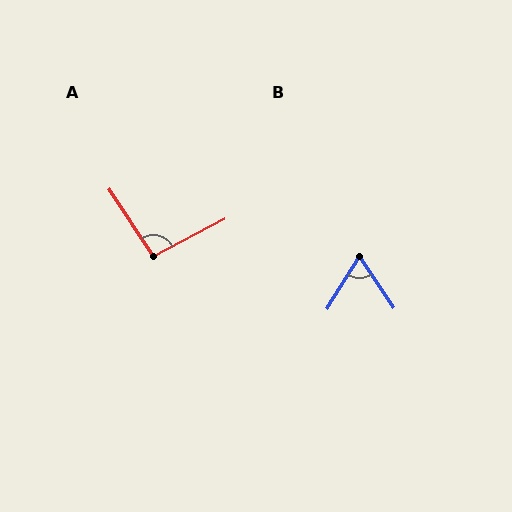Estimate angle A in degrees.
Approximately 96 degrees.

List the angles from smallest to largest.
B (65°), A (96°).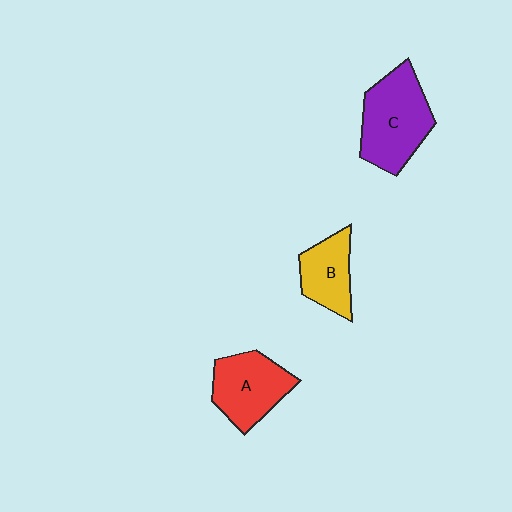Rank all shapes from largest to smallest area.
From largest to smallest: C (purple), A (red), B (yellow).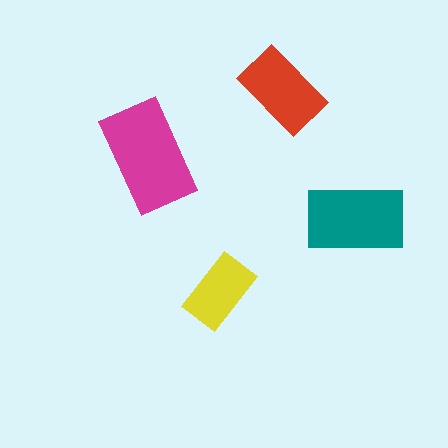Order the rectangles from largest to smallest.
the magenta one, the teal one, the red one, the yellow one.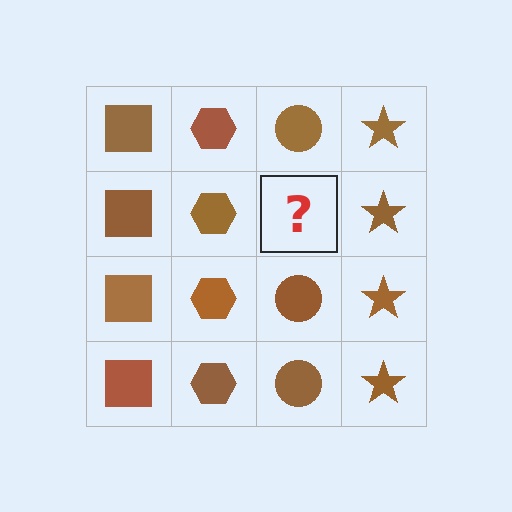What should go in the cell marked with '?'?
The missing cell should contain a brown circle.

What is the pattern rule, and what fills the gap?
The rule is that each column has a consistent shape. The gap should be filled with a brown circle.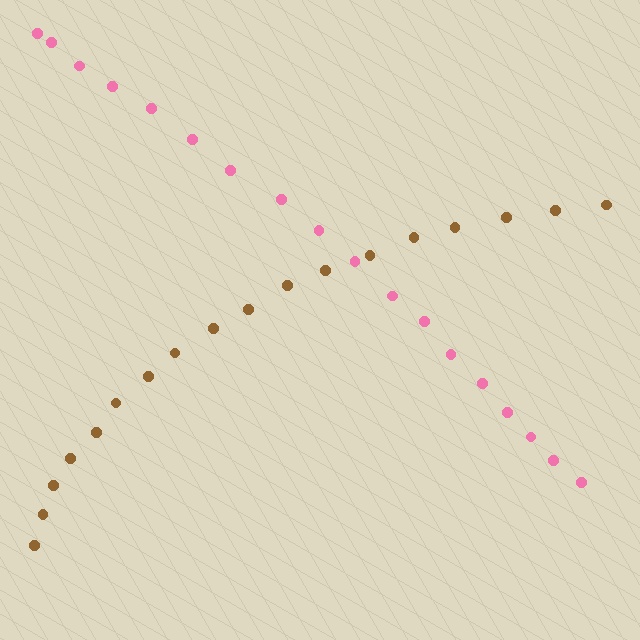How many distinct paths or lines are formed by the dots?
There are 2 distinct paths.